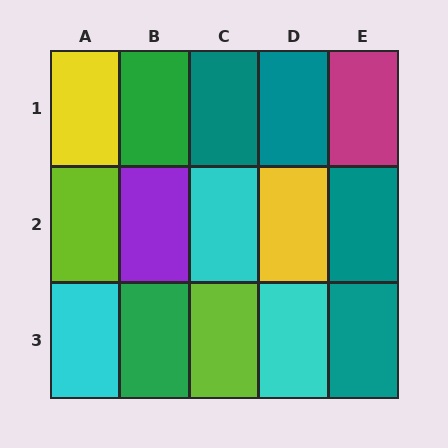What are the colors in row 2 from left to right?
Lime, purple, cyan, yellow, teal.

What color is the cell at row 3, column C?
Lime.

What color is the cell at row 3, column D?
Cyan.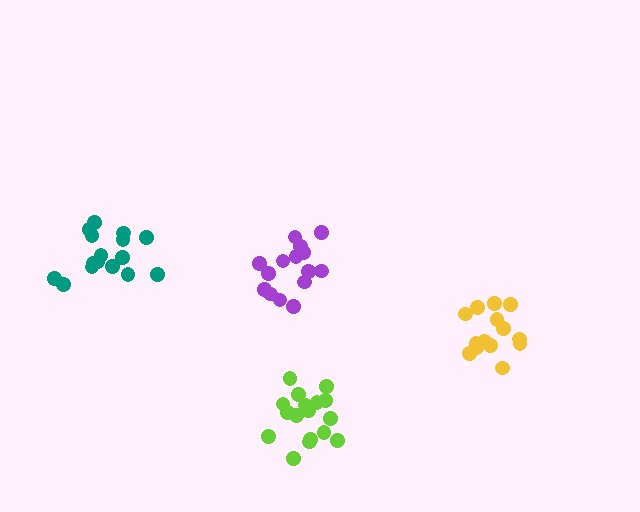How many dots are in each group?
Group 1: 15 dots, Group 2: 14 dots, Group 3: 17 dots, Group 4: 16 dots (62 total).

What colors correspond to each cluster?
The clusters are colored: purple, yellow, lime, teal.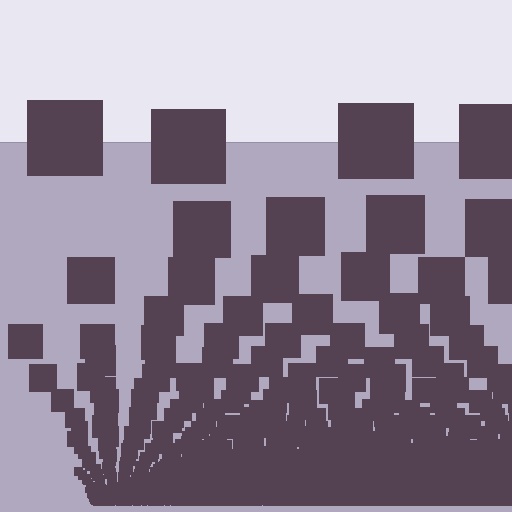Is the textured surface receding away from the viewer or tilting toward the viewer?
The surface appears to tilt toward the viewer. Texture elements get larger and sparser toward the top.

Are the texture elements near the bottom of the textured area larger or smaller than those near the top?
Smaller. The gradient is inverted — elements near the bottom are smaller and denser.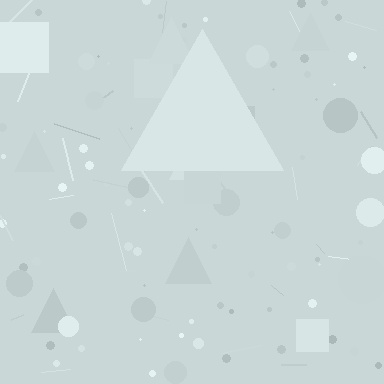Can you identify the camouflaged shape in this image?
The camouflaged shape is a triangle.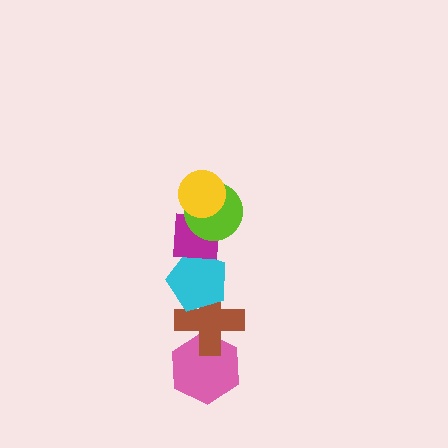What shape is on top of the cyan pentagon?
The magenta square is on top of the cyan pentagon.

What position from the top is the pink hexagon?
The pink hexagon is 6th from the top.